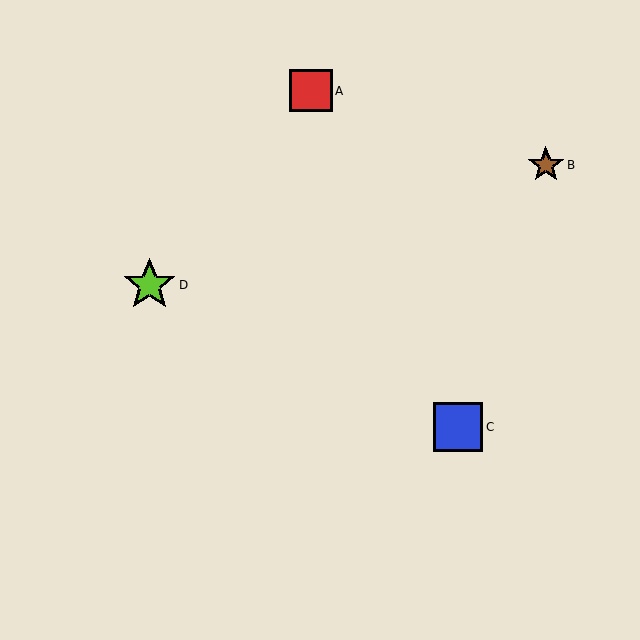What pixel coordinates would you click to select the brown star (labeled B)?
Click at (546, 165) to select the brown star B.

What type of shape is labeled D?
Shape D is a lime star.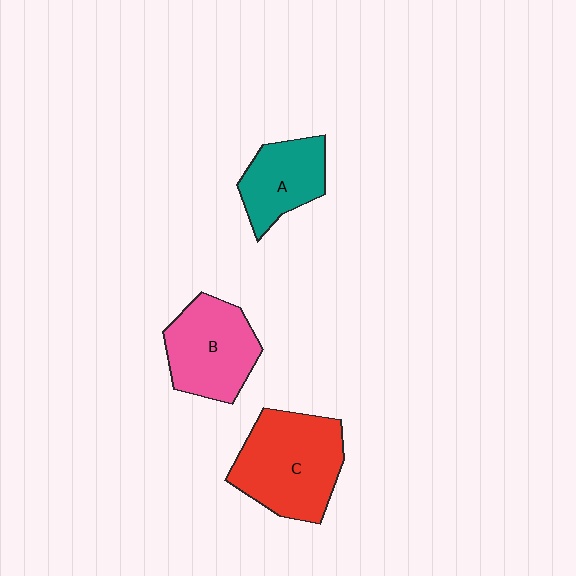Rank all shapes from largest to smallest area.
From largest to smallest: C (red), B (pink), A (teal).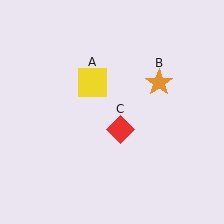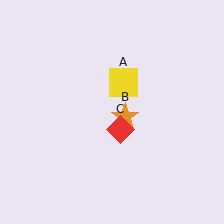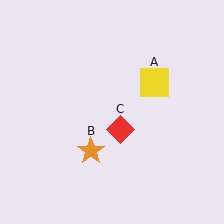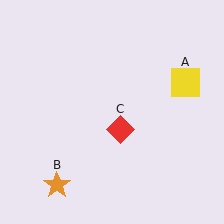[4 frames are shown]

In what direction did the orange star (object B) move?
The orange star (object B) moved down and to the left.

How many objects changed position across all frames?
2 objects changed position: yellow square (object A), orange star (object B).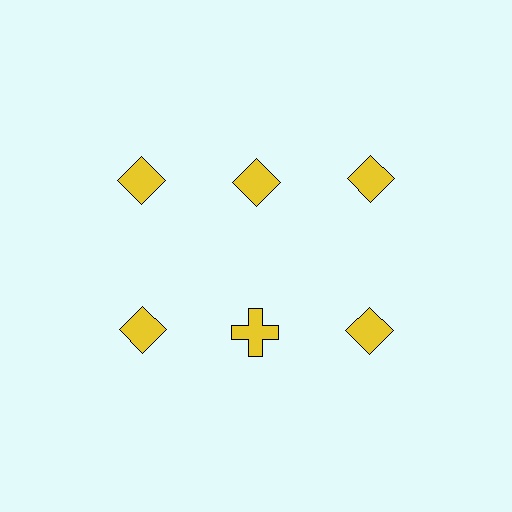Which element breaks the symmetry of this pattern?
The yellow cross in the second row, second from left column breaks the symmetry. All other shapes are yellow diamonds.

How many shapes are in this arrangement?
There are 6 shapes arranged in a grid pattern.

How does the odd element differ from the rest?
It has a different shape: cross instead of diamond.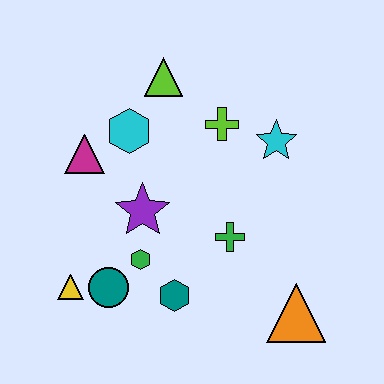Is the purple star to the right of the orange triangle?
No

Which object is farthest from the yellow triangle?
The cyan star is farthest from the yellow triangle.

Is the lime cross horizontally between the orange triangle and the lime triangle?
Yes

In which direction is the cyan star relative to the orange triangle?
The cyan star is above the orange triangle.